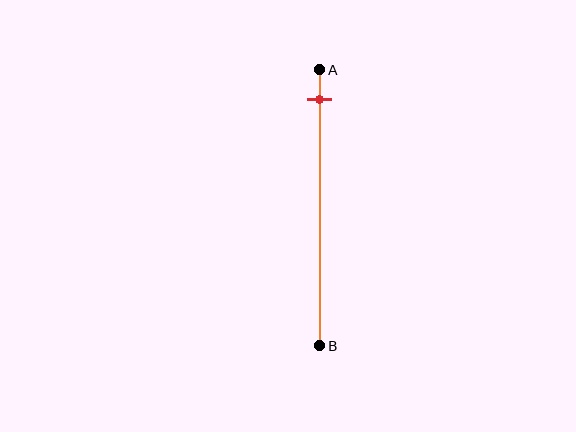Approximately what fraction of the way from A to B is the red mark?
The red mark is approximately 10% of the way from A to B.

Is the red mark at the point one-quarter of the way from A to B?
No, the mark is at about 10% from A, not at the 25% one-quarter point.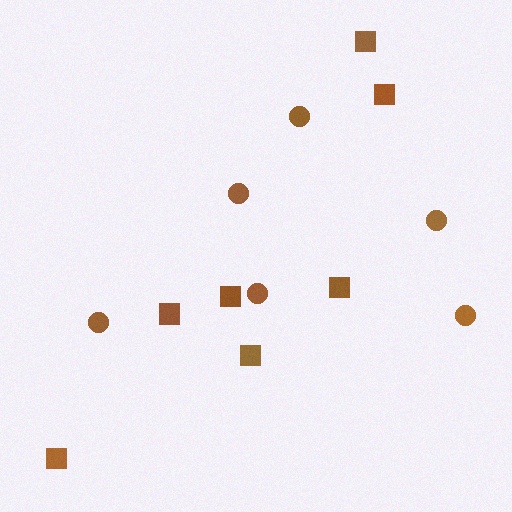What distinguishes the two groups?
There are 2 groups: one group of circles (6) and one group of squares (7).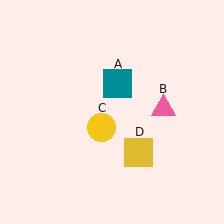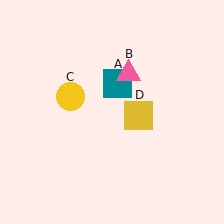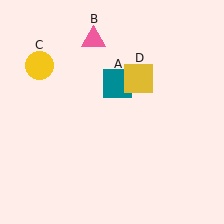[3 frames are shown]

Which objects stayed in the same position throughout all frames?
Teal square (object A) remained stationary.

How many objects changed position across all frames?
3 objects changed position: pink triangle (object B), yellow circle (object C), yellow square (object D).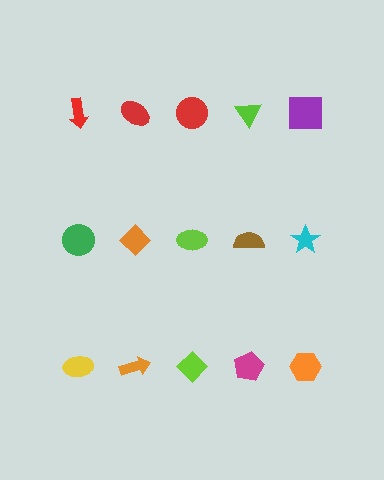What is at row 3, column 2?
An orange arrow.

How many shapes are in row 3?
5 shapes.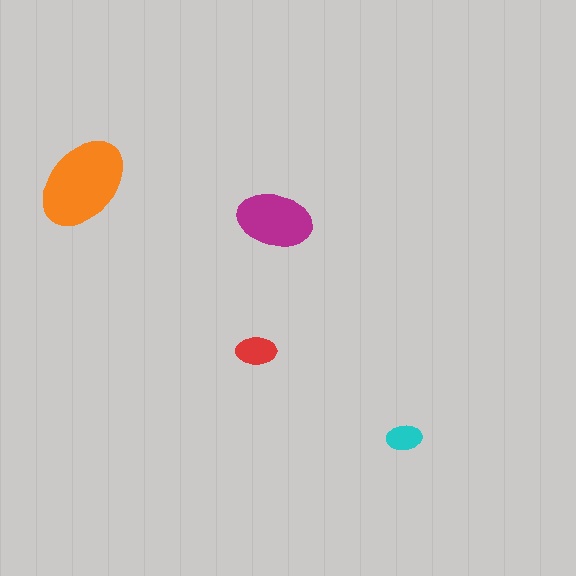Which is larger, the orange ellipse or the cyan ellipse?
The orange one.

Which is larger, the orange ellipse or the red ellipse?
The orange one.